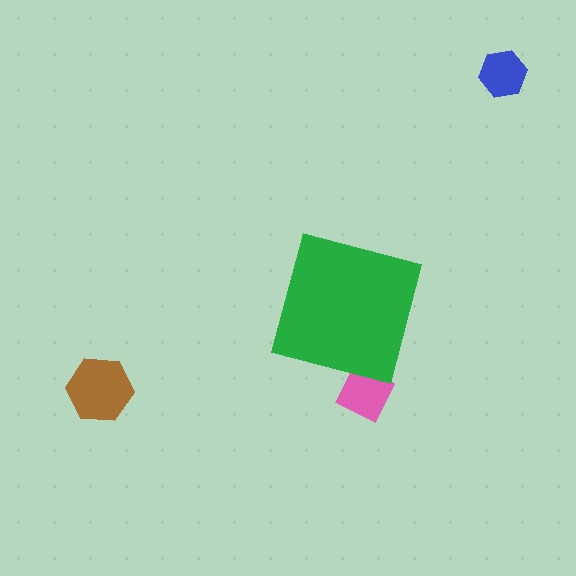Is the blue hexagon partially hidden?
No, the blue hexagon is fully visible.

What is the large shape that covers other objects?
A green square.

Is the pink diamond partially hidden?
Yes, the pink diamond is partially hidden behind the green square.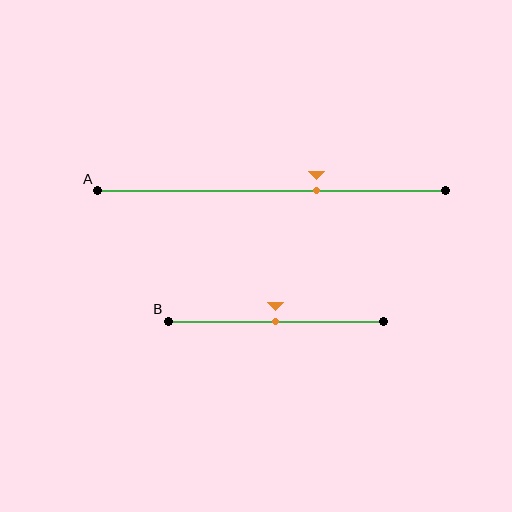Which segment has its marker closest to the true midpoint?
Segment B has its marker closest to the true midpoint.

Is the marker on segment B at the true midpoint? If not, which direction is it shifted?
Yes, the marker on segment B is at the true midpoint.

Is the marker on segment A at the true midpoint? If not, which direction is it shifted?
No, the marker on segment A is shifted to the right by about 13% of the segment length.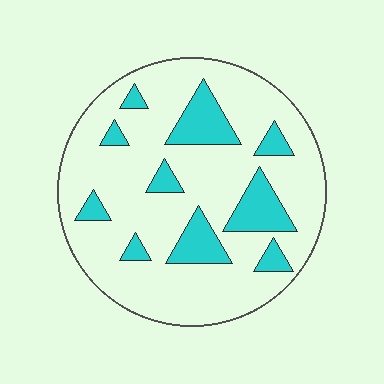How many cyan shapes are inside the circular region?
10.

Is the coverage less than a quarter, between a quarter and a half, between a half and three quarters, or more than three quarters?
Less than a quarter.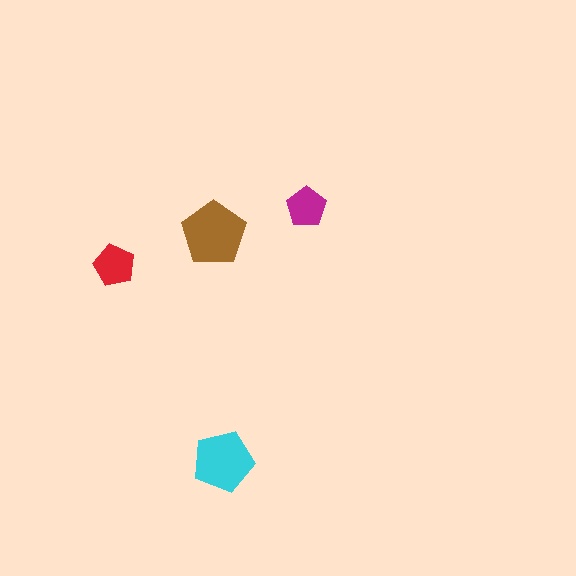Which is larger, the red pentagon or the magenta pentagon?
The red one.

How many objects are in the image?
There are 4 objects in the image.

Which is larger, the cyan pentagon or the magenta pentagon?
The cyan one.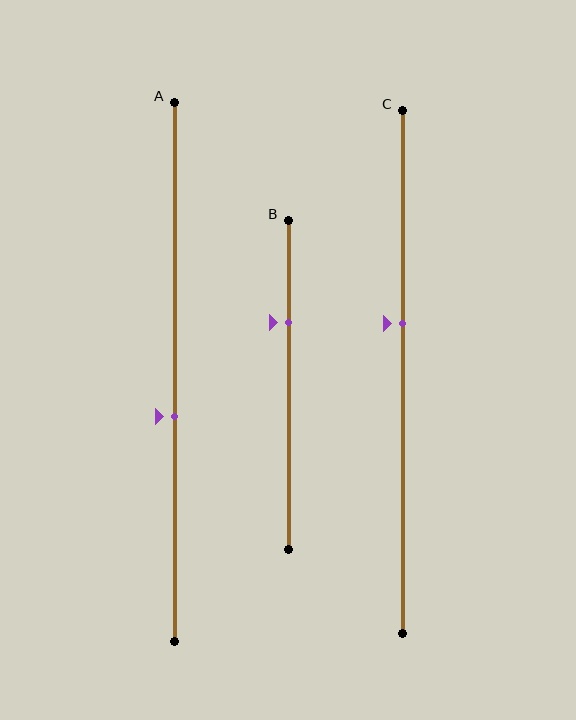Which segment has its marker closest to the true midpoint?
Segment A has its marker closest to the true midpoint.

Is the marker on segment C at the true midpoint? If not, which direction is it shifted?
No, the marker on segment C is shifted upward by about 9% of the segment length.